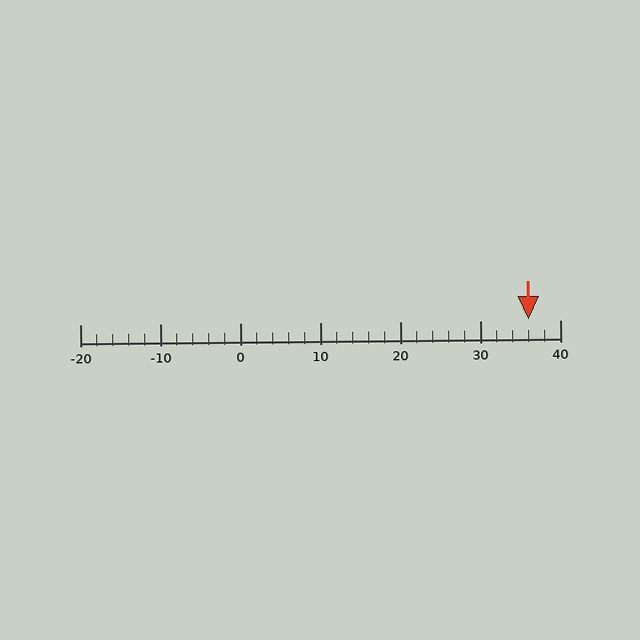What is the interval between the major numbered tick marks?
The major tick marks are spaced 10 units apart.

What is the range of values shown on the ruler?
The ruler shows values from -20 to 40.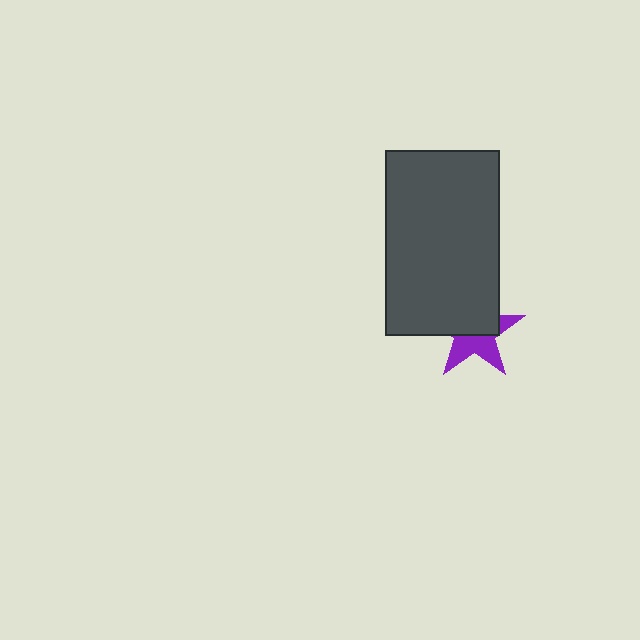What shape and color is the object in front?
The object in front is a dark gray rectangle.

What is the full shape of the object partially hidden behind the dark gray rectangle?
The partially hidden object is a purple star.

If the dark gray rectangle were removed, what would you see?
You would see the complete purple star.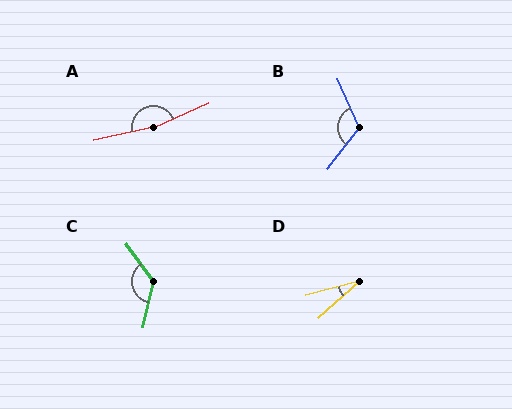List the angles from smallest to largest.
D (27°), B (119°), C (131°), A (168°).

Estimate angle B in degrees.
Approximately 119 degrees.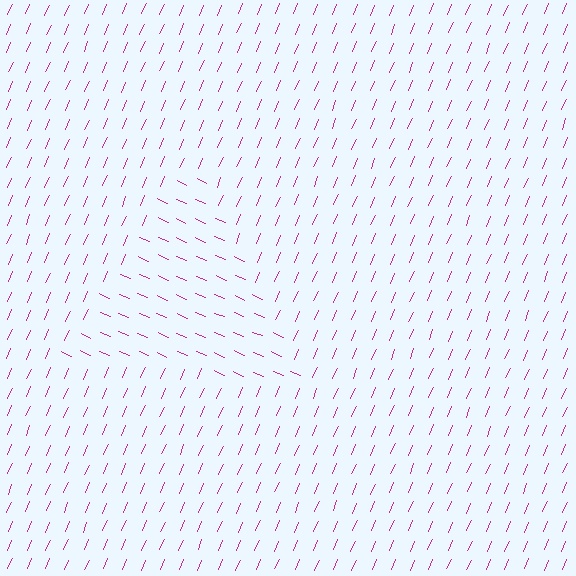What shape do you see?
I see a triangle.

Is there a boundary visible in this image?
Yes, there is a texture boundary formed by a change in line orientation.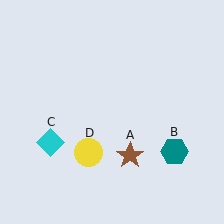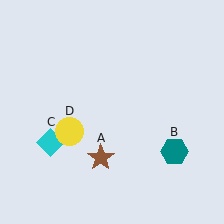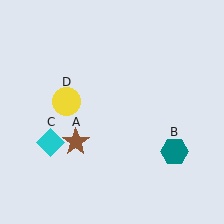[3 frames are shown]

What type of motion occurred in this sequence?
The brown star (object A), yellow circle (object D) rotated clockwise around the center of the scene.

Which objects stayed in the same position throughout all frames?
Teal hexagon (object B) and cyan diamond (object C) remained stationary.